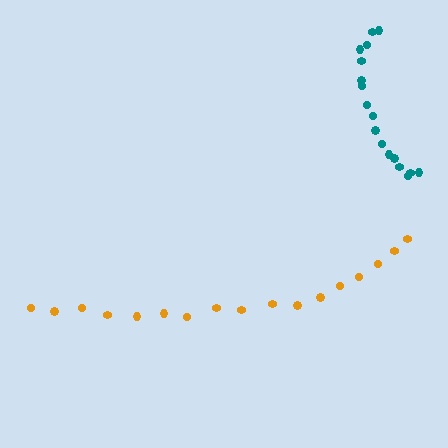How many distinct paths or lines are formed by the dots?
There are 2 distinct paths.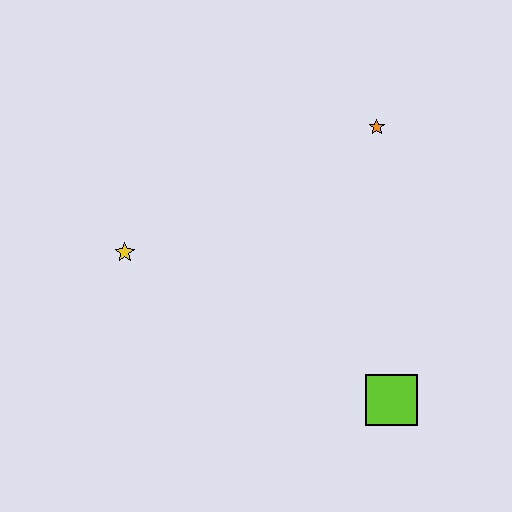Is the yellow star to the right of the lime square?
No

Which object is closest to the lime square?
The orange star is closest to the lime square.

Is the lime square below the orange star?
Yes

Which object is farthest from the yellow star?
The lime square is farthest from the yellow star.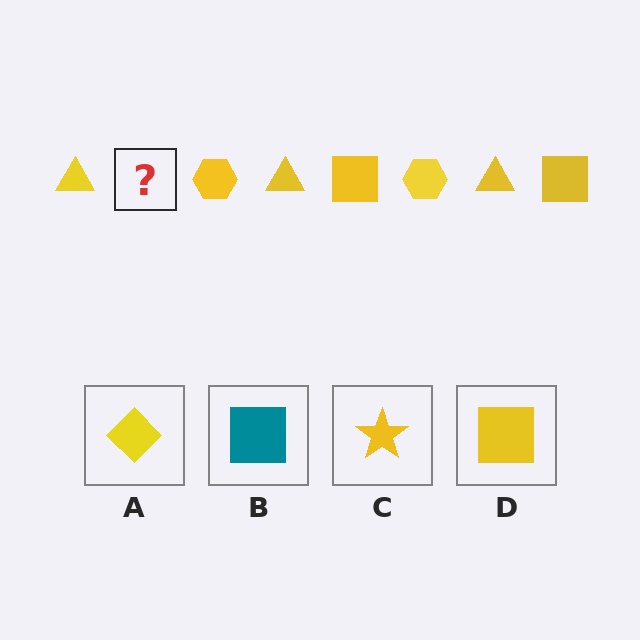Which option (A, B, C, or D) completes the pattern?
D.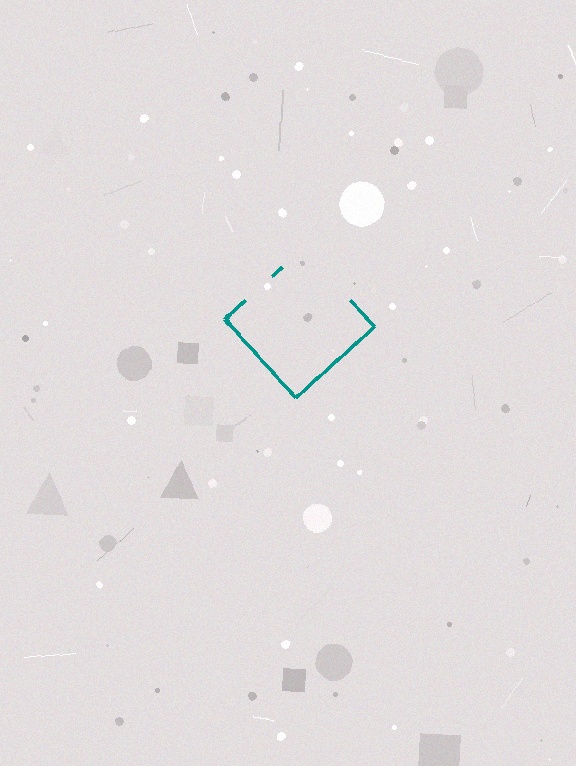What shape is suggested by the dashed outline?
The dashed outline suggests a diamond.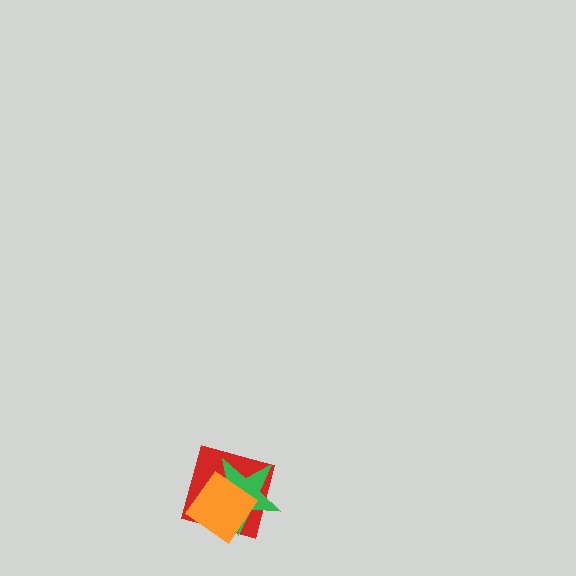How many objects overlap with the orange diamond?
2 objects overlap with the orange diamond.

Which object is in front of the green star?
The orange diamond is in front of the green star.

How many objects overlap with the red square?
2 objects overlap with the red square.